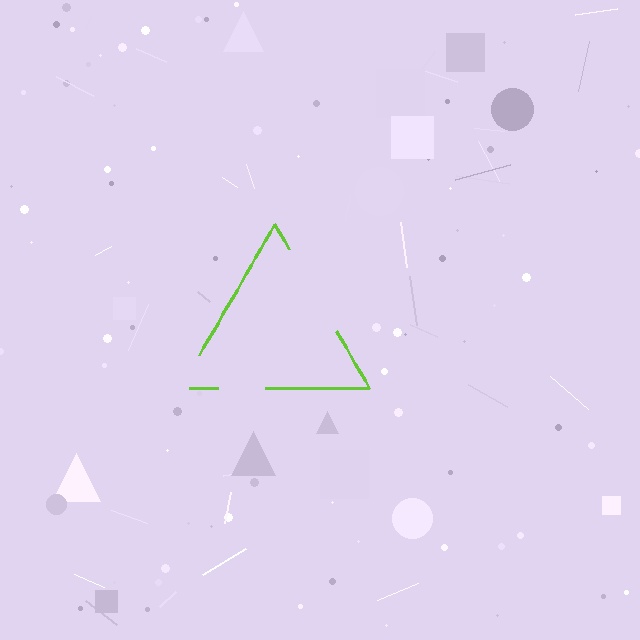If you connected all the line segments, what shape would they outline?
They would outline a triangle.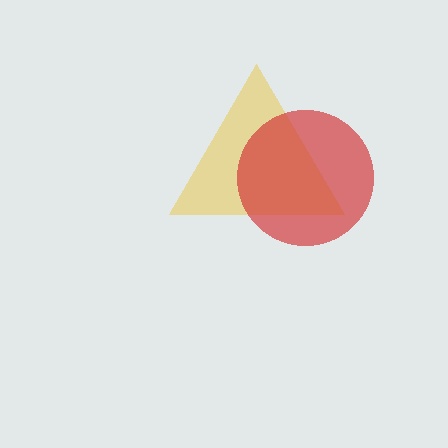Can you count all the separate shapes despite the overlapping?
Yes, there are 2 separate shapes.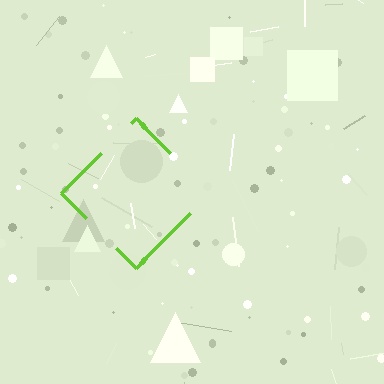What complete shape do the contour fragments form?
The contour fragments form a diamond.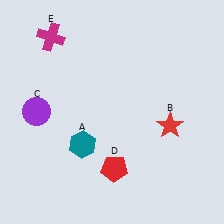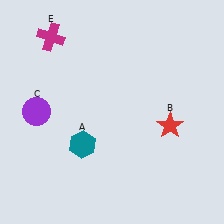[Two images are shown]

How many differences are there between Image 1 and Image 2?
There is 1 difference between the two images.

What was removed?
The red pentagon (D) was removed in Image 2.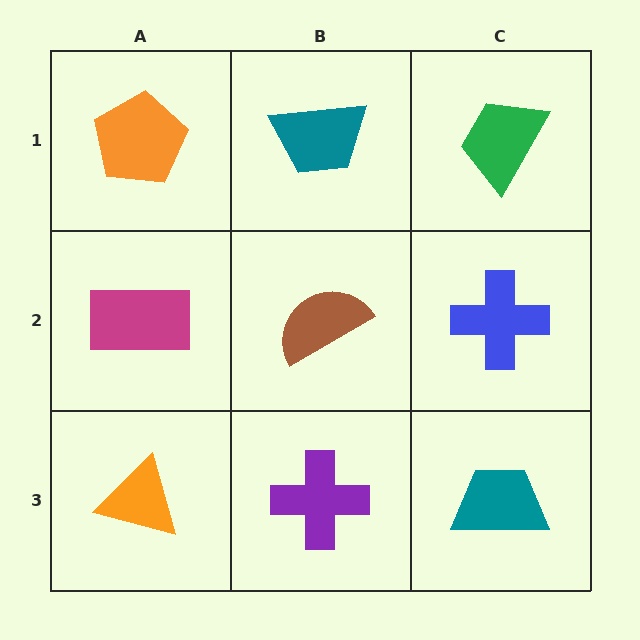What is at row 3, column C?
A teal trapezoid.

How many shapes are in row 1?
3 shapes.